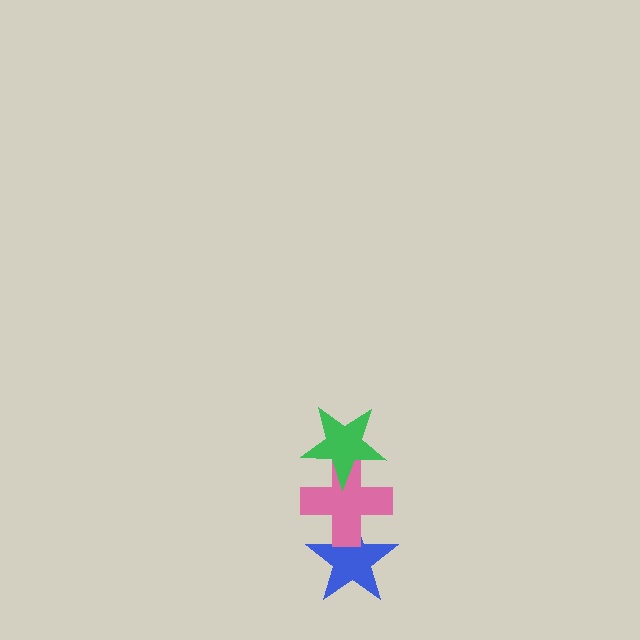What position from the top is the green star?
The green star is 1st from the top.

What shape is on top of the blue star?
The pink cross is on top of the blue star.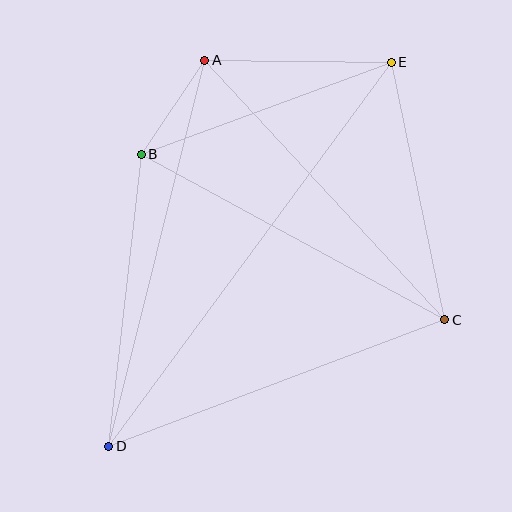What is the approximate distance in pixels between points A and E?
The distance between A and E is approximately 186 pixels.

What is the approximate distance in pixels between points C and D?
The distance between C and D is approximately 359 pixels.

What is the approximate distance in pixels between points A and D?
The distance between A and D is approximately 397 pixels.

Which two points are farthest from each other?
Points D and E are farthest from each other.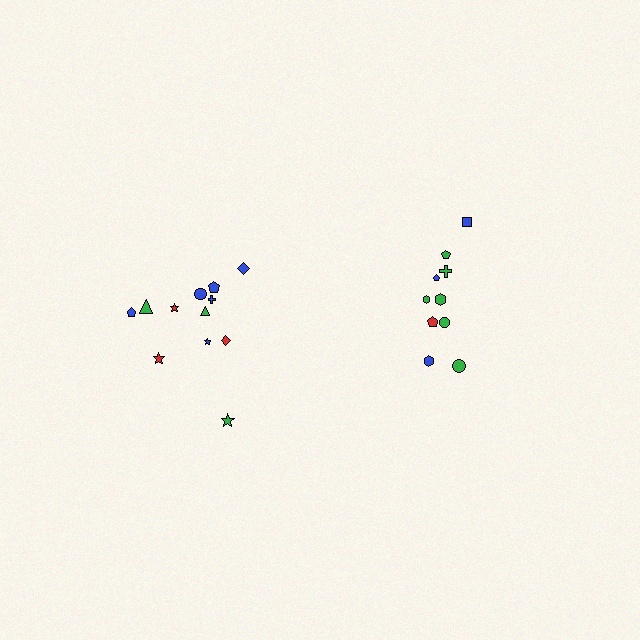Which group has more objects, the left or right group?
The left group.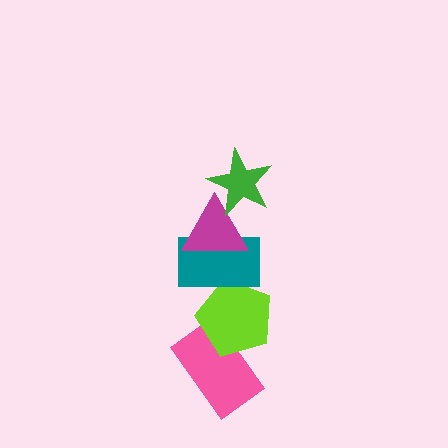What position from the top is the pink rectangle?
The pink rectangle is 5th from the top.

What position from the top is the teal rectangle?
The teal rectangle is 3rd from the top.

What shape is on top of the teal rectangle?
The magenta triangle is on top of the teal rectangle.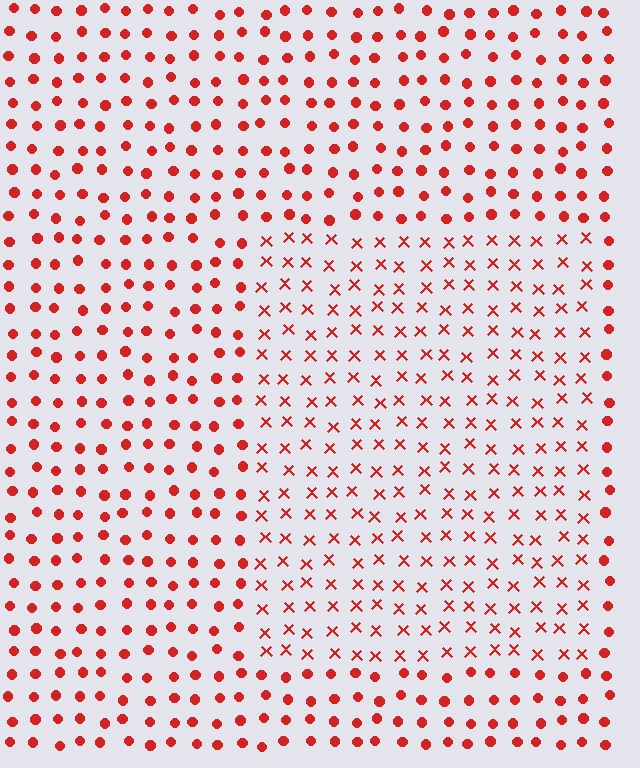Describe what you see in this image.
The image is filled with small red elements arranged in a uniform grid. A rectangle-shaped region contains X marks, while the surrounding area contains circles. The boundary is defined purely by the change in element shape.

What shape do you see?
I see a rectangle.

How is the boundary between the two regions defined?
The boundary is defined by a change in element shape: X marks inside vs. circles outside. All elements share the same color and spacing.